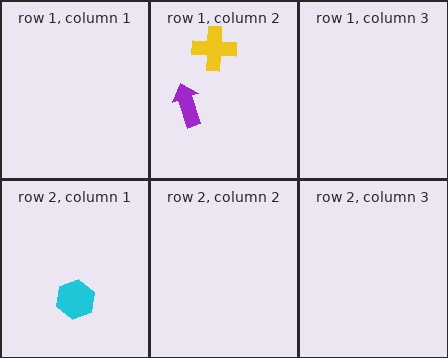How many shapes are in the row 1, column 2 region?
2.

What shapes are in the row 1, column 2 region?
The yellow cross, the purple arrow.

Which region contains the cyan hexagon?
The row 2, column 1 region.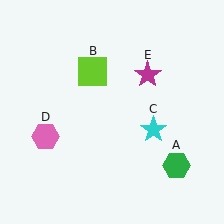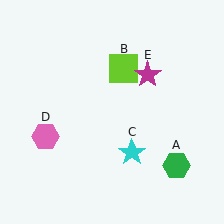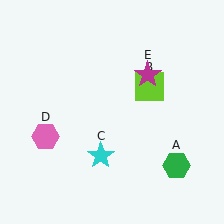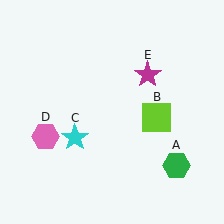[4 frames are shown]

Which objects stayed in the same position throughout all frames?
Green hexagon (object A) and pink hexagon (object D) and magenta star (object E) remained stationary.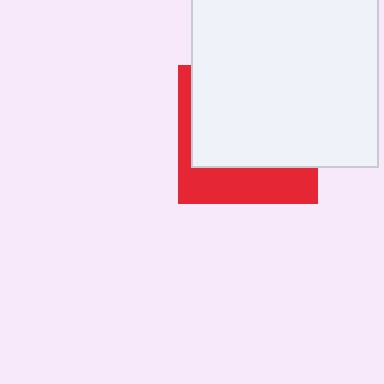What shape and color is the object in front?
The object in front is a white square.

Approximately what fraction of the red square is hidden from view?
Roughly 67% of the red square is hidden behind the white square.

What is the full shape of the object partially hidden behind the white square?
The partially hidden object is a red square.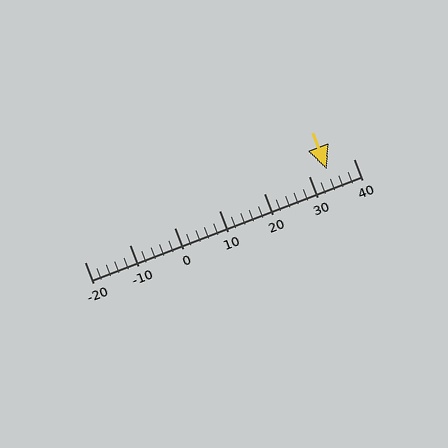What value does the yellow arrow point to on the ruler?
The yellow arrow points to approximately 34.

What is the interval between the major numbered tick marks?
The major tick marks are spaced 10 units apart.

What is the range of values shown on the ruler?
The ruler shows values from -20 to 40.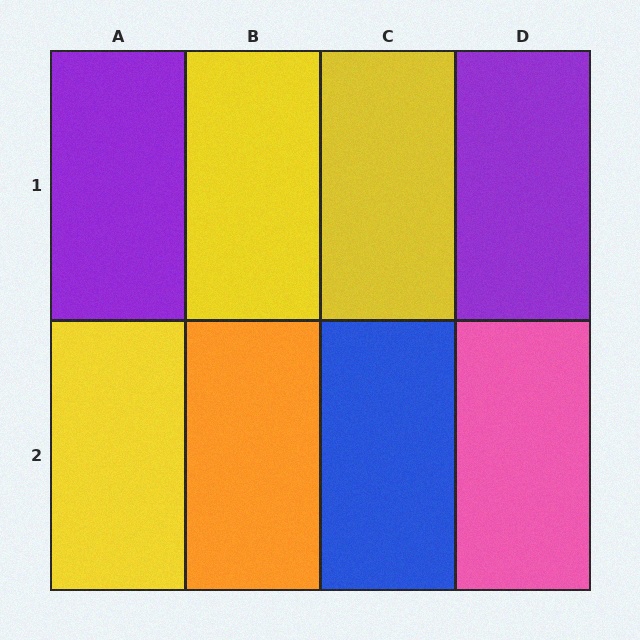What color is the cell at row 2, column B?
Orange.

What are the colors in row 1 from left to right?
Purple, yellow, yellow, purple.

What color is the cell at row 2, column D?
Pink.